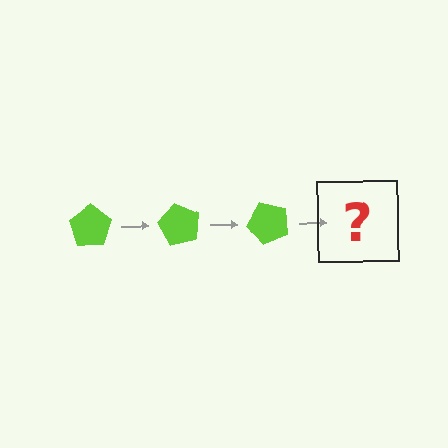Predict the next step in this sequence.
The next step is a lime pentagon rotated 180 degrees.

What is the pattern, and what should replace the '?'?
The pattern is that the pentagon rotates 60 degrees each step. The '?' should be a lime pentagon rotated 180 degrees.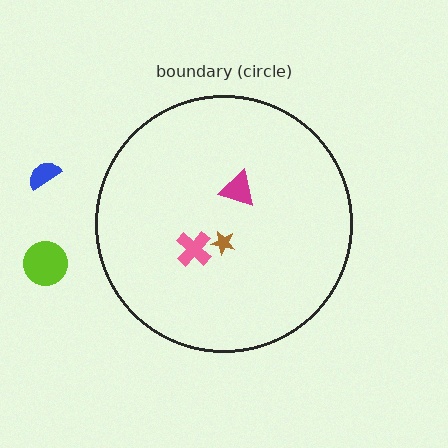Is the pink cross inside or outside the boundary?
Inside.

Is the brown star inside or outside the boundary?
Inside.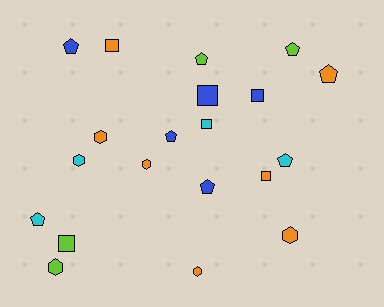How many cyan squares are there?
There is 1 cyan square.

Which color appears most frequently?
Orange, with 7 objects.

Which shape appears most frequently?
Pentagon, with 8 objects.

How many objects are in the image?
There are 20 objects.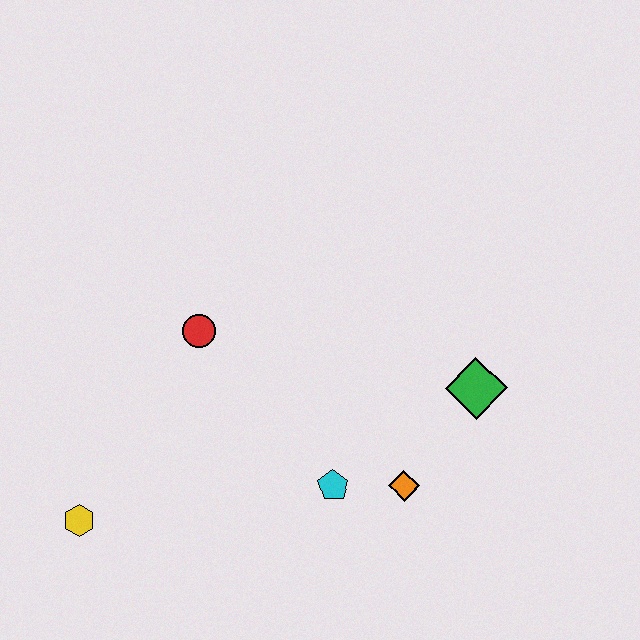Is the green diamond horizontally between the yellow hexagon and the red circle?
No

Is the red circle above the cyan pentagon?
Yes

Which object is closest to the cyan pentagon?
The orange diamond is closest to the cyan pentagon.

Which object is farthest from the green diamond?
The yellow hexagon is farthest from the green diamond.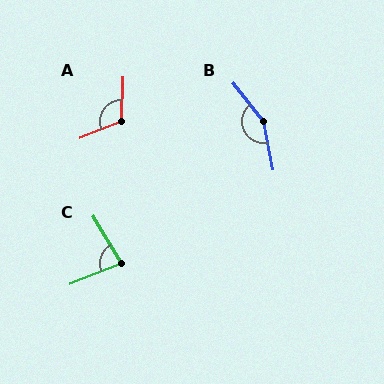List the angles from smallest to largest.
C (81°), A (114°), B (152°).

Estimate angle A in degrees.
Approximately 114 degrees.